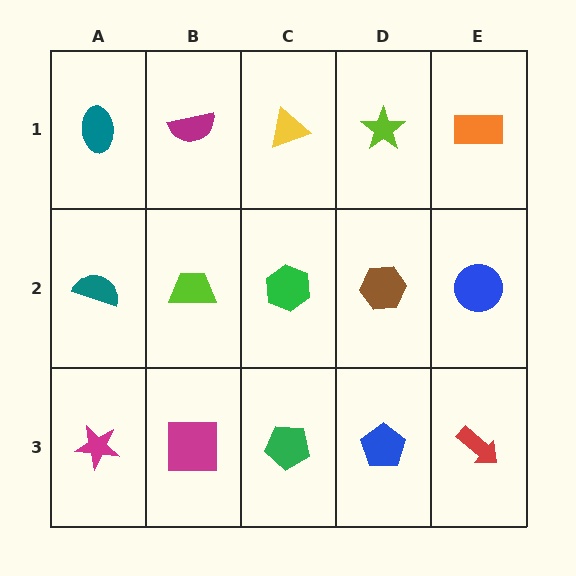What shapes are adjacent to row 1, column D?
A brown hexagon (row 2, column D), a yellow triangle (row 1, column C), an orange rectangle (row 1, column E).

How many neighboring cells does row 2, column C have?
4.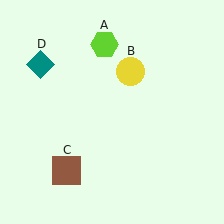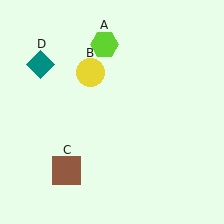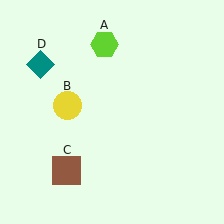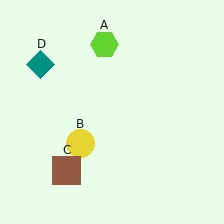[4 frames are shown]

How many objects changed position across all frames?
1 object changed position: yellow circle (object B).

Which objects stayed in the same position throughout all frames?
Lime hexagon (object A) and brown square (object C) and teal diamond (object D) remained stationary.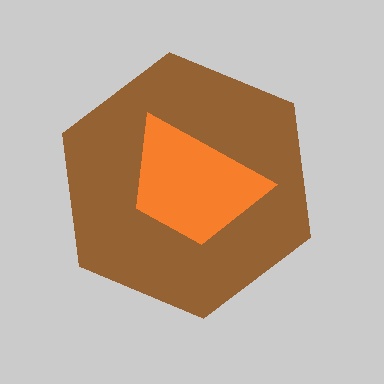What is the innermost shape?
The orange trapezoid.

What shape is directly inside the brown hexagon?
The orange trapezoid.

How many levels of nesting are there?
2.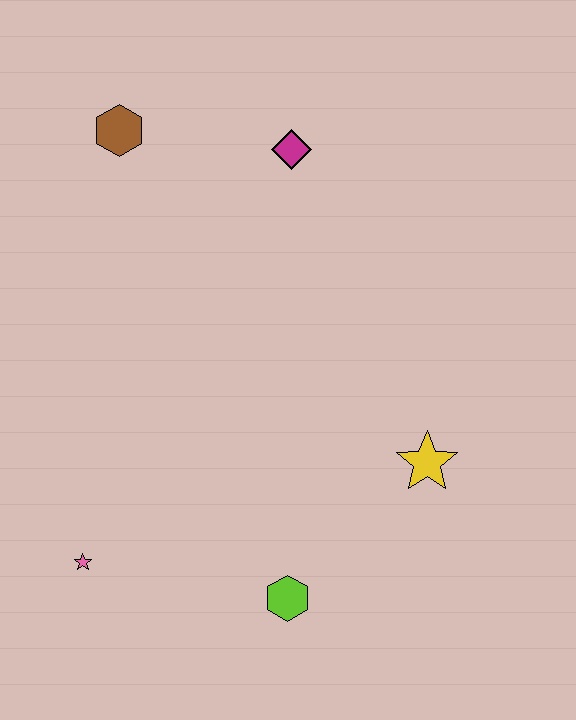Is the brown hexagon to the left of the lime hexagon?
Yes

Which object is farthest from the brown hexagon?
The lime hexagon is farthest from the brown hexagon.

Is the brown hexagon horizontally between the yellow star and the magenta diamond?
No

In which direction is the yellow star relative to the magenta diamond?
The yellow star is below the magenta diamond.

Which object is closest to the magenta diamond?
The brown hexagon is closest to the magenta diamond.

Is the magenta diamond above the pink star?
Yes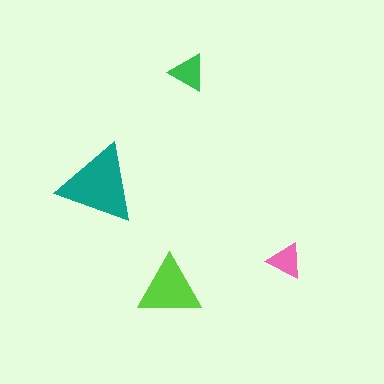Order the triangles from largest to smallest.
the teal one, the lime one, the green one, the pink one.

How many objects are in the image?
There are 4 objects in the image.